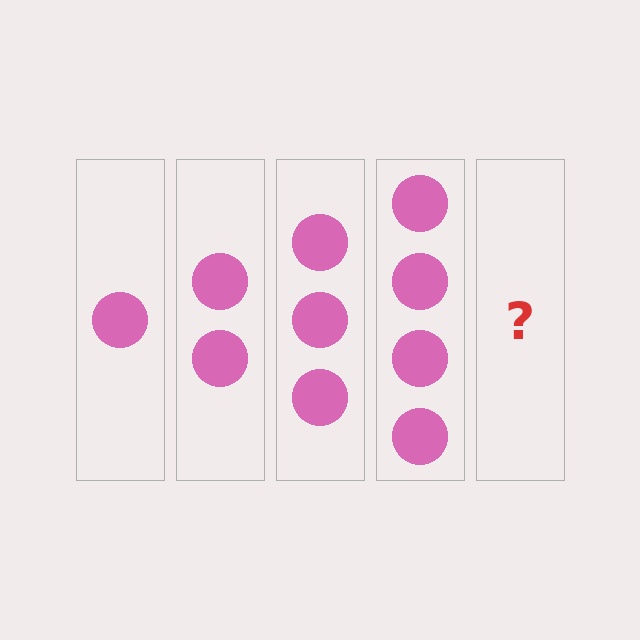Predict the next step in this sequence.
The next step is 5 circles.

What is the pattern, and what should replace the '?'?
The pattern is that each step adds one more circle. The '?' should be 5 circles.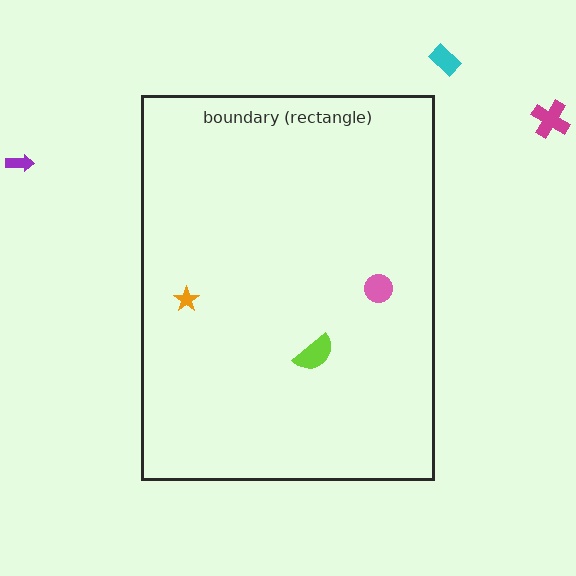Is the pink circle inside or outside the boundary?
Inside.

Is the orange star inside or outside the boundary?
Inside.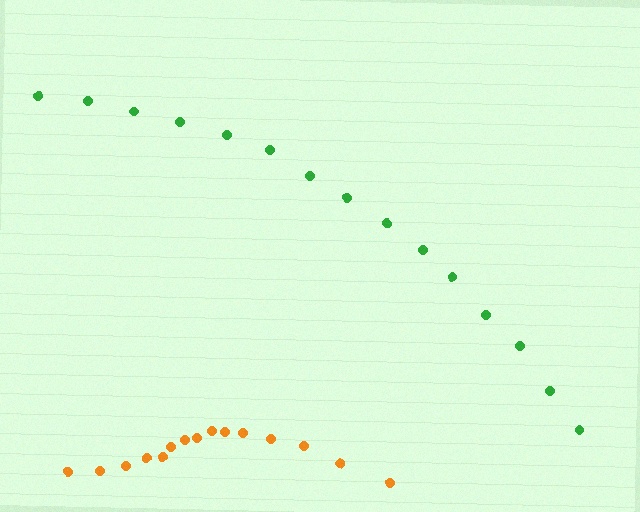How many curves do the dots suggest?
There are 2 distinct paths.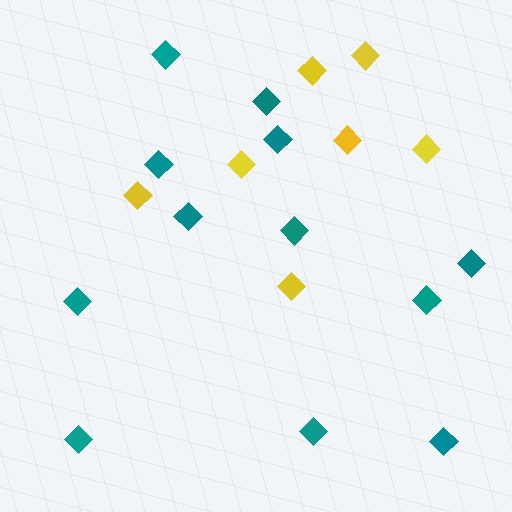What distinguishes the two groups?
There are 2 groups: one group of teal diamonds (12) and one group of yellow diamonds (7).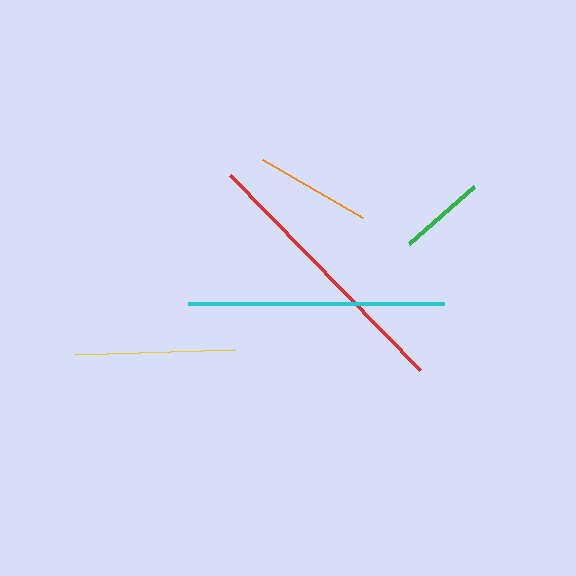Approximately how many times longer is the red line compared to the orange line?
The red line is approximately 2.3 times the length of the orange line.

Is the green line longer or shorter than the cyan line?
The cyan line is longer than the green line.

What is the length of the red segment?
The red segment is approximately 272 pixels long.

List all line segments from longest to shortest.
From longest to shortest: red, cyan, yellow, orange, green.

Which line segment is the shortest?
The green line is the shortest at approximately 87 pixels.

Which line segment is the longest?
The red line is the longest at approximately 272 pixels.